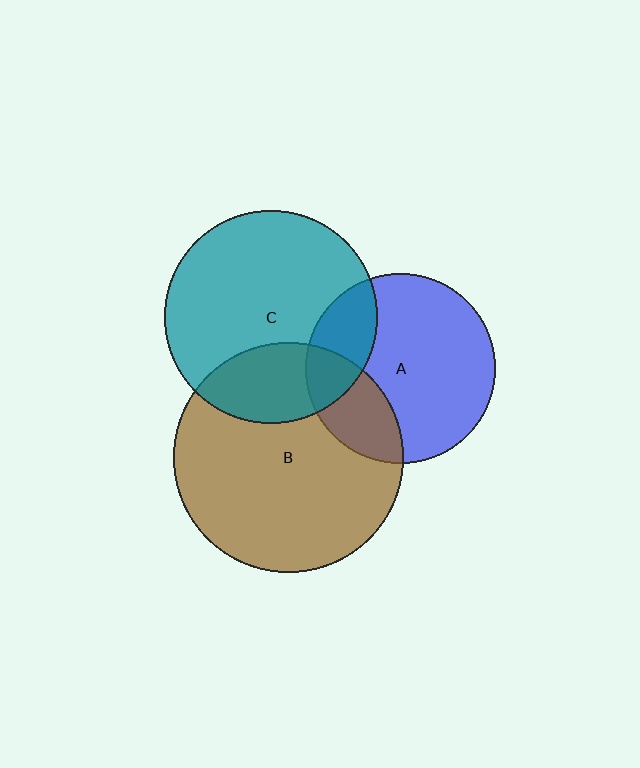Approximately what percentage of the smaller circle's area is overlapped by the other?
Approximately 25%.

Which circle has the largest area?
Circle B (brown).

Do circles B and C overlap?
Yes.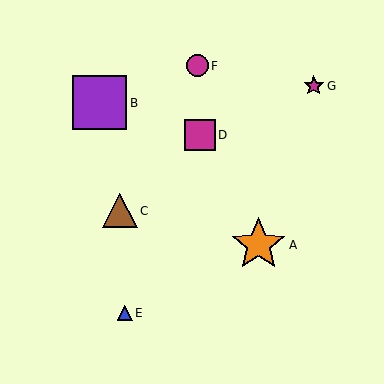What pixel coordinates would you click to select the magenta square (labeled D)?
Click at (200, 135) to select the magenta square D.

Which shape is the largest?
The orange star (labeled A) is the largest.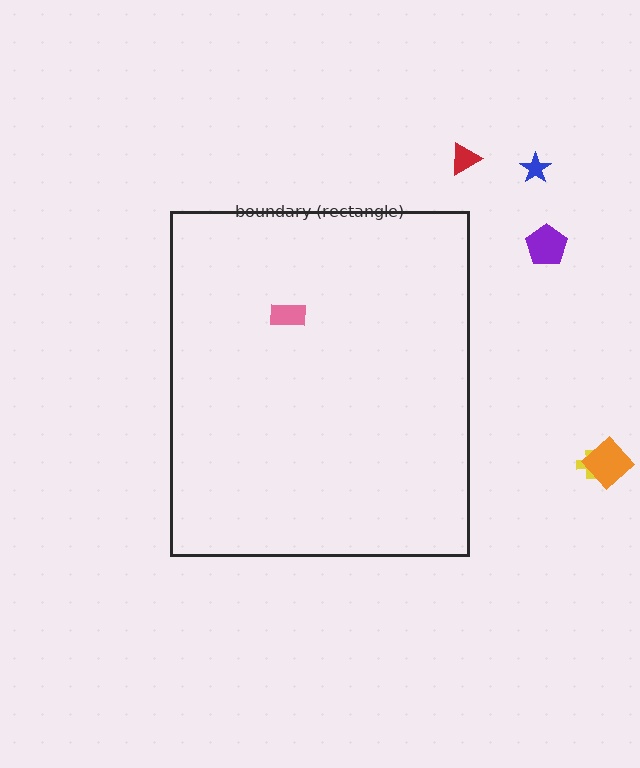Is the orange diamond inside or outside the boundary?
Outside.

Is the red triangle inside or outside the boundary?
Outside.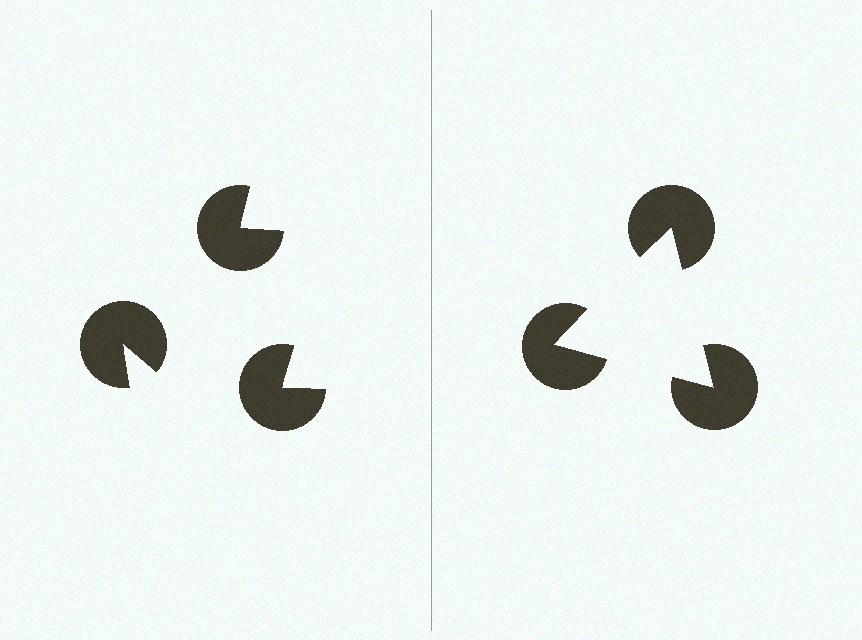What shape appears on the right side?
An illusory triangle.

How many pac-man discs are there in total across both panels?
6 — 3 on each side.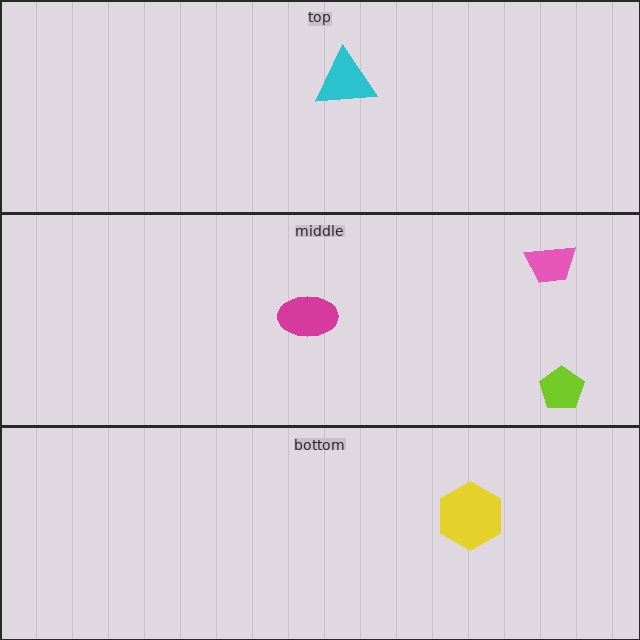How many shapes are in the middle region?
3.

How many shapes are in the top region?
1.